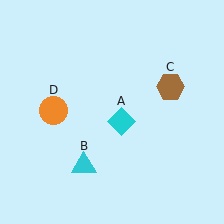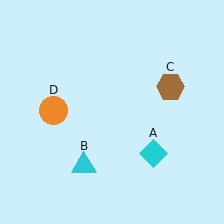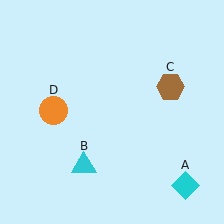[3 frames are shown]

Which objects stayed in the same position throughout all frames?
Cyan triangle (object B) and brown hexagon (object C) and orange circle (object D) remained stationary.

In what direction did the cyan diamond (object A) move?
The cyan diamond (object A) moved down and to the right.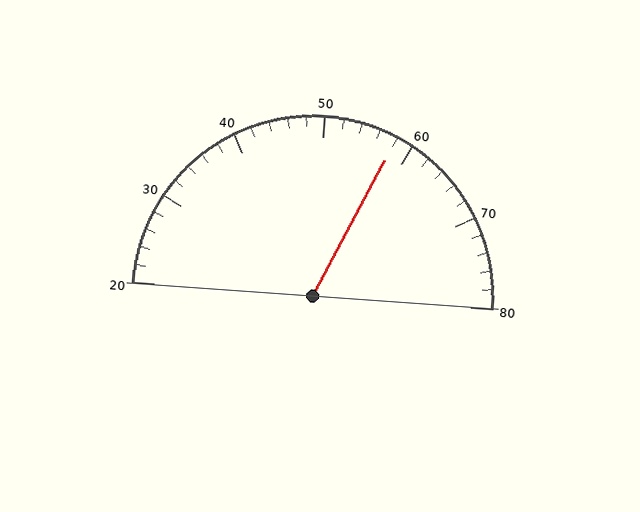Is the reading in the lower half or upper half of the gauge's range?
The reading is in the upper half of the range (20 to 80).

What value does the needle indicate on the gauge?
The needle indicates approximately 58.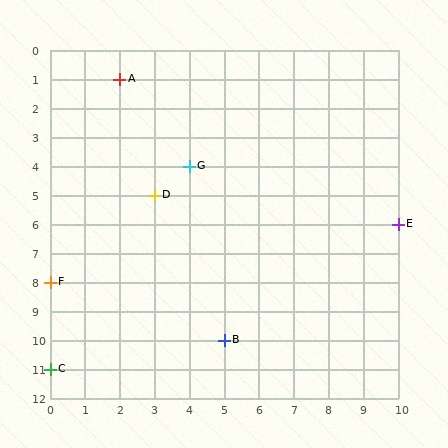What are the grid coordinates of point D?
Point D is at grid coordinates (3, 5).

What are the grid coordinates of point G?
Point G is at grid coordinates (4, 4).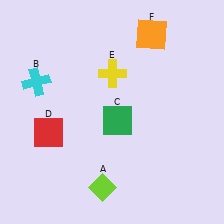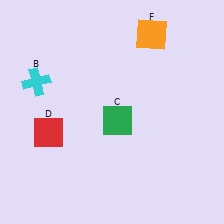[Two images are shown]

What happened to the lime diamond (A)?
The lime diamond (A) was removed in Image 2. It was in the bottom-left area of Image 1.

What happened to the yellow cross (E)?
The yellow cross (E) was removed in Image 2. It was in the top-right area of Image 1.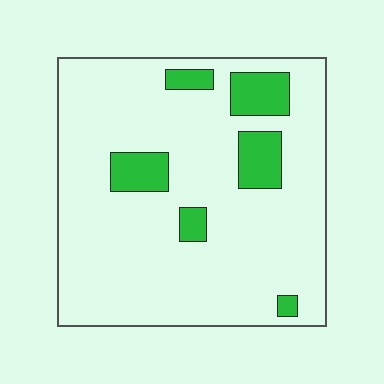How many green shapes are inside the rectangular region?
6.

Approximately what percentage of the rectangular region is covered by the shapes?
Approximately 15%.